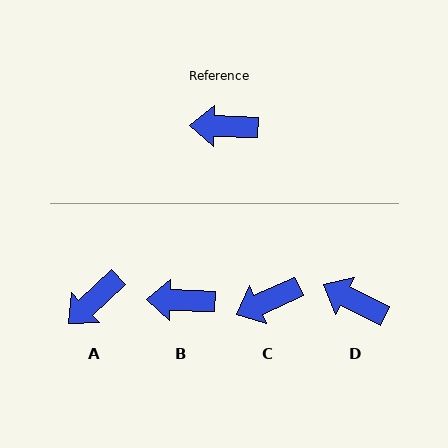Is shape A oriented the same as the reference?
No, it is off by about 45 degrees.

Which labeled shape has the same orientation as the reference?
B.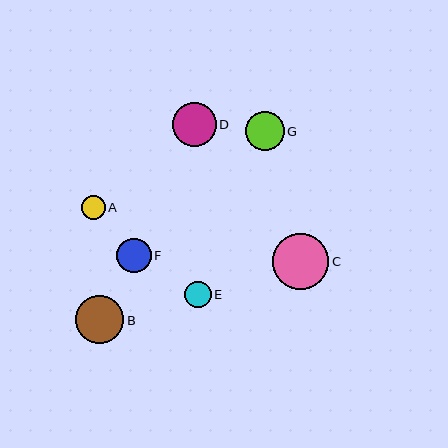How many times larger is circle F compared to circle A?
Circle F is approximately 1.5 times the size of circle A.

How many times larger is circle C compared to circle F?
Circle C is approximately 1.6 times the size of circle F.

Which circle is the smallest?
Circle A is the smallest with a size of approximately 24 pixels.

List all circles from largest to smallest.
From largest to smallest: C, B, D, G, F, E, A.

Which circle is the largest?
Circle C is the largest with a size of approximately 56 pixels.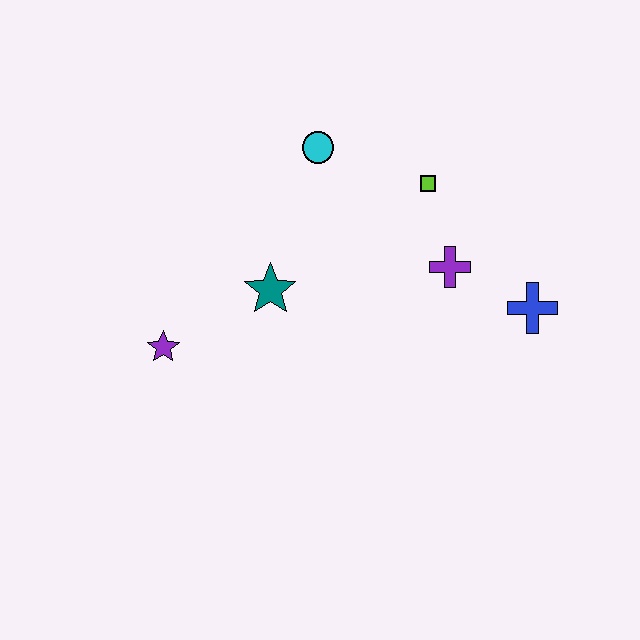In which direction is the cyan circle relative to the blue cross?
The cyan circle is to the left of the blue cross.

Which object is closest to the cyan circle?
The lime square is closest to the cyan circle.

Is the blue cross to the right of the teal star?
Yes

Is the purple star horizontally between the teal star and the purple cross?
No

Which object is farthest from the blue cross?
The purple star is farthest from the blue cross.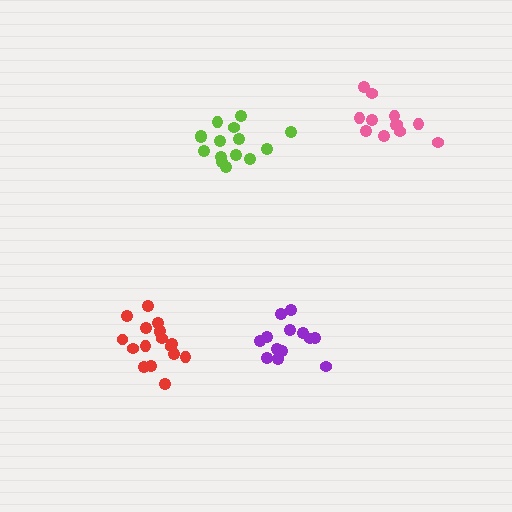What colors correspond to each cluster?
The clusters are colored: lime, pink, red, purple.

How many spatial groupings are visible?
There are 4 spatial groupings.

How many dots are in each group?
Group 1: 15 dots, Group 2: 12 dots, Group 3: 17 dots, Group 4: 13 dots (57 total).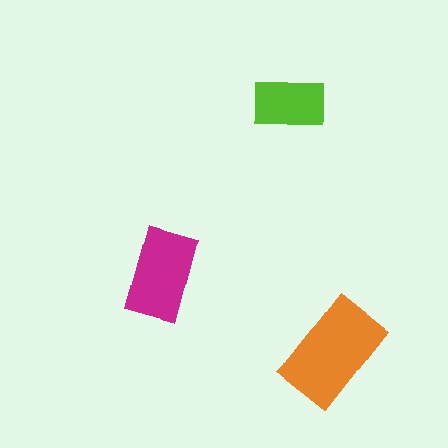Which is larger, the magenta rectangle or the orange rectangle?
The orange one.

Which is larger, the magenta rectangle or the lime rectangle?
The magenta one.